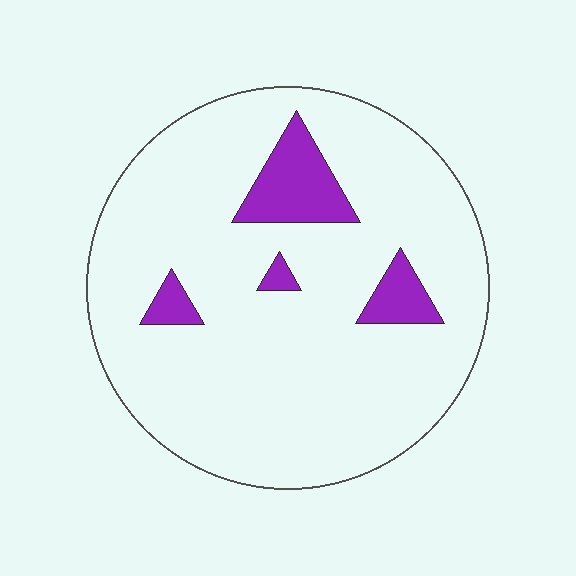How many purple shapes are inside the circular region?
4.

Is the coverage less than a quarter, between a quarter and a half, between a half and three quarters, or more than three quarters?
Less than a quarter.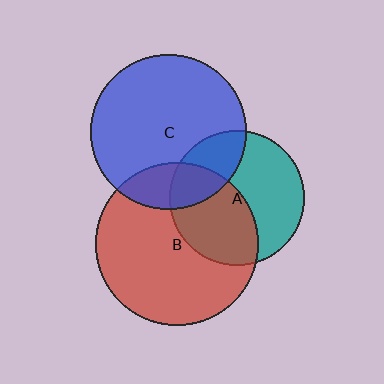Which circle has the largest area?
Circle B (red).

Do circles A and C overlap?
Yes.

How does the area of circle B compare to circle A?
Approximately 1.5 times.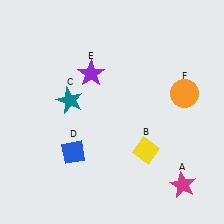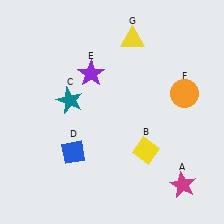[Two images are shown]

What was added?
A yellow triangle (G) was added in Image 2.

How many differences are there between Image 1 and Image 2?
There is 1 difference between the two images.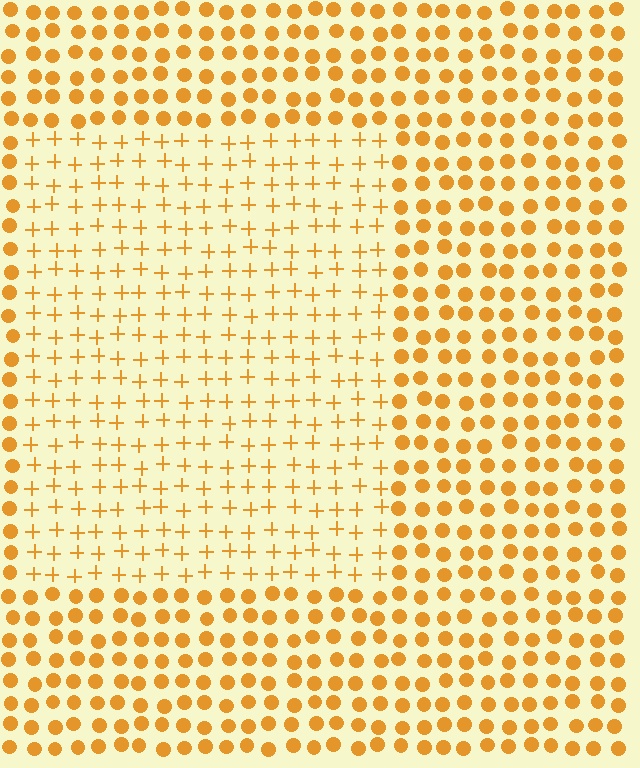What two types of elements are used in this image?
The image uses plus signs inside the rectangle region and circles outside it.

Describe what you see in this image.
The image is filled with small orange elements arranged in a uniform grid. A rectangle-shaped region contains plus signs, while the surrounding area contains circles. The boundary is defined purely by the change in element shape.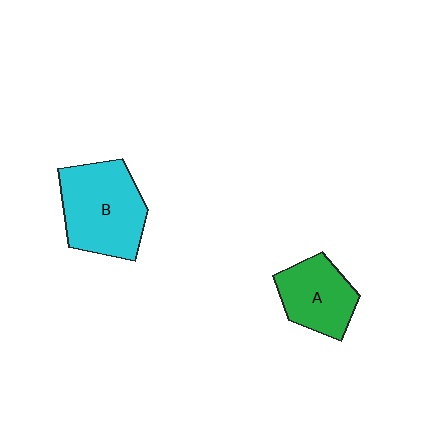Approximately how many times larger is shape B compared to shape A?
Approximately 1.4 times.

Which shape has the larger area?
Shape B (cyan).